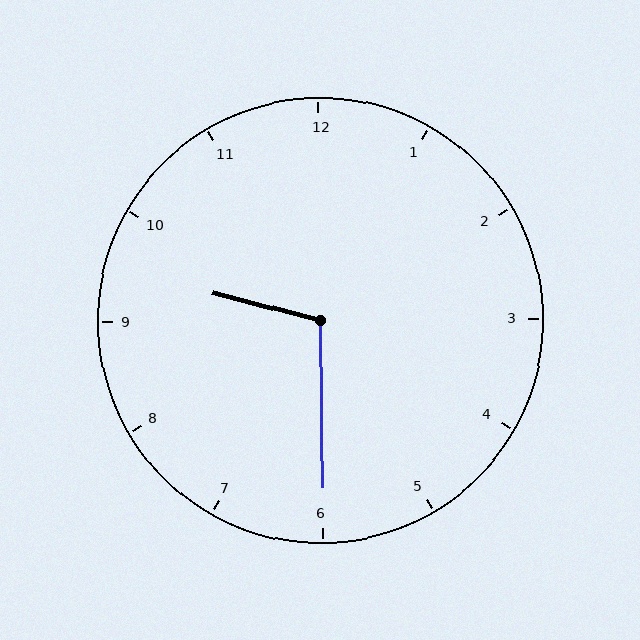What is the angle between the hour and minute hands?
Approximately 105 degrees.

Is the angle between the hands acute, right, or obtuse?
It is obtuse.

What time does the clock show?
9:30.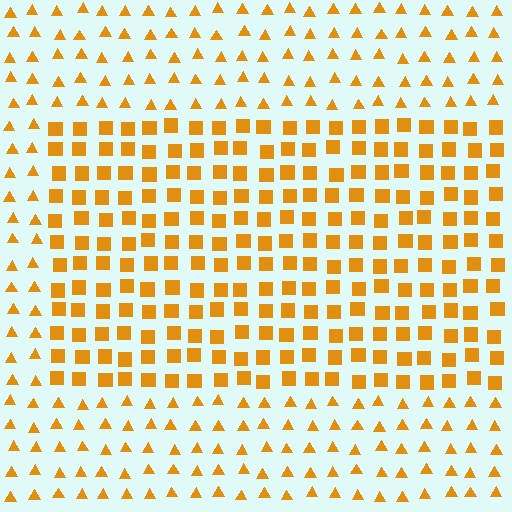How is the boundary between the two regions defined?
The boundary is defined by a change in element shape: squares inside vs. triangles outside. All elements share the same color and spacing.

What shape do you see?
I see a rectangle.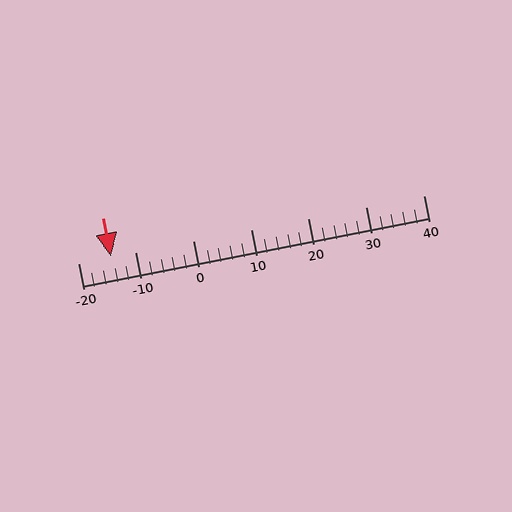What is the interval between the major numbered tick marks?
The major tick marks are spaced 10 units apart.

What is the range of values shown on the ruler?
The ruler shows values from -20 to 40.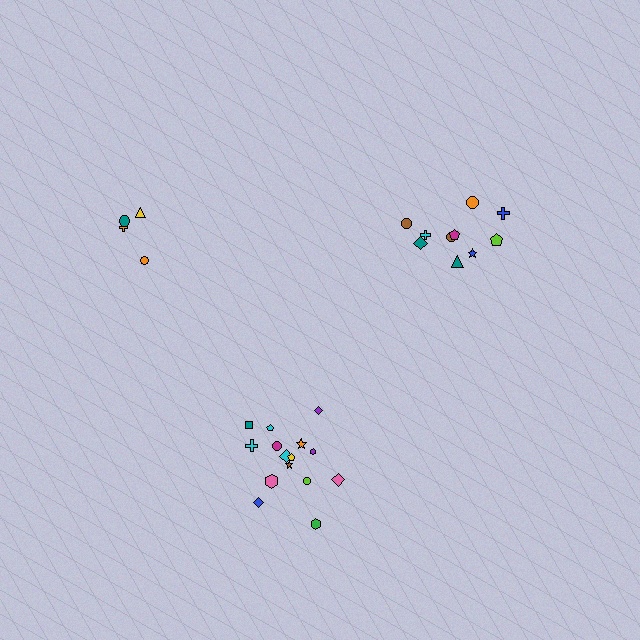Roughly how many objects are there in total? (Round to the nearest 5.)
Roughly 30 objects in total.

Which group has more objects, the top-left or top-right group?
The top-right group.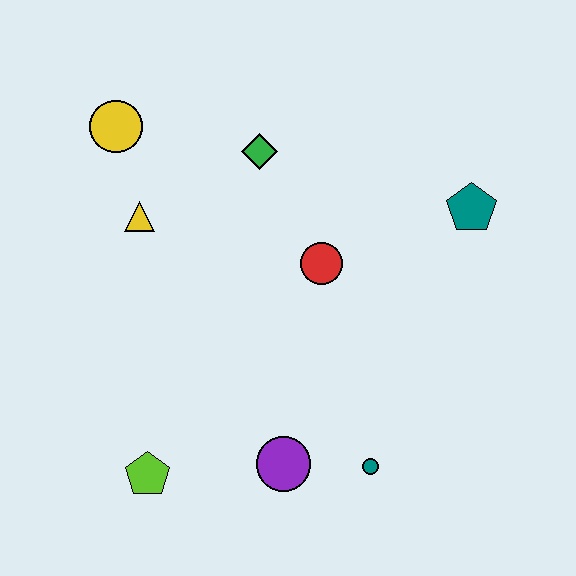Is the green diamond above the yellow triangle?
Yes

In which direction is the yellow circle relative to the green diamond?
The yellow circle is to the left of the green diamond.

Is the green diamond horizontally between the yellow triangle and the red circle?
Yes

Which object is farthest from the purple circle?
The yellow circle is farthest from the purple circle.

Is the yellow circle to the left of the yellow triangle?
Yes